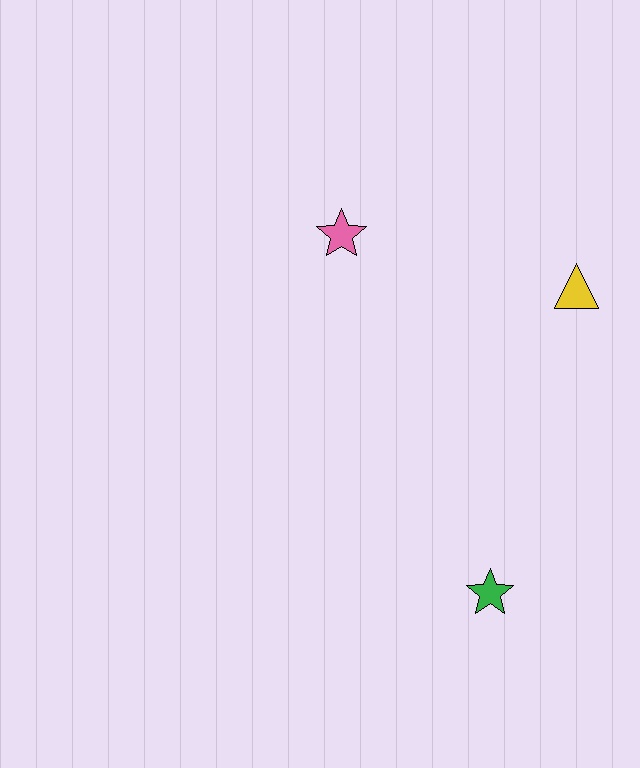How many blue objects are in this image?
There are no blue objects.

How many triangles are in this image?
There is 1 triangle.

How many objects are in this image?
There are 3 objects.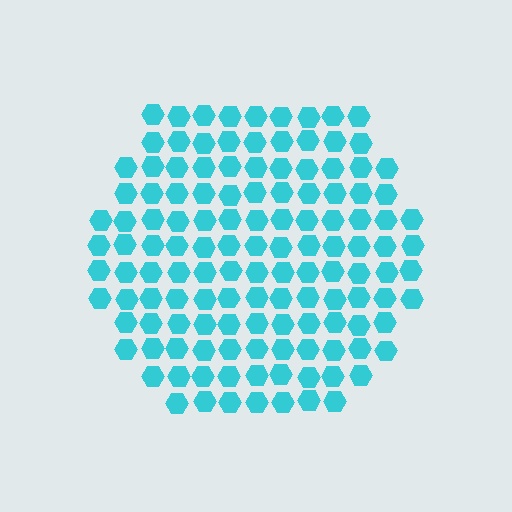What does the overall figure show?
The overall figure shows a hexagon.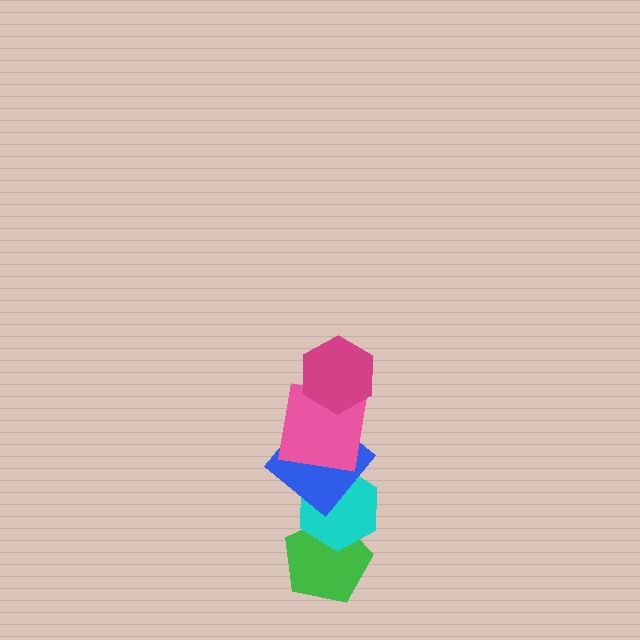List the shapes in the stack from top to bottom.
From top to bottom: the magenta hexagon, the pink square, the blue diamond, the cyan hexagon, the green pentagon.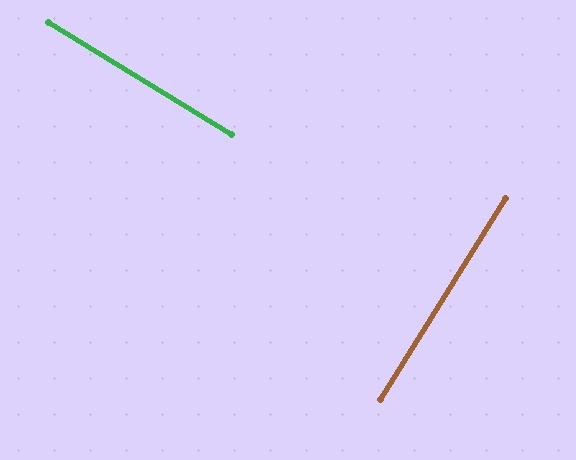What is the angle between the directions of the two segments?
Approximately 90 degrees.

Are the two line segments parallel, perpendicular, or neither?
Perpendicular — they meet at approximately 90°.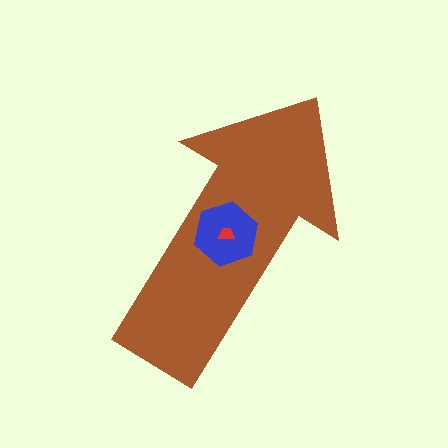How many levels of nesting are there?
3.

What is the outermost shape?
The brown arrow.